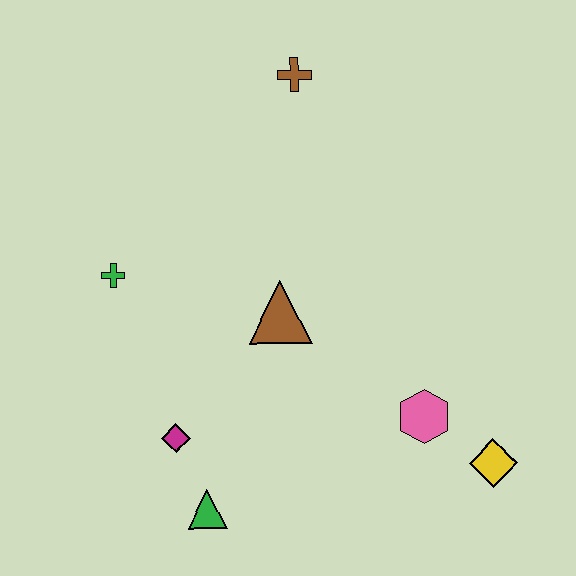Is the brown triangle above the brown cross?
No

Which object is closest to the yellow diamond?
The pink hexagon is closest to the yellow diamond.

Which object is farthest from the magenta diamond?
The brown cross is farthest from the magenta diamond.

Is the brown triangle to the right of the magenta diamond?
Yes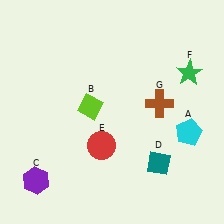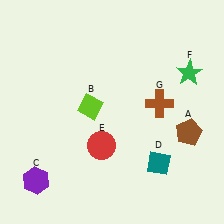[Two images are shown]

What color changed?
The pentagon (A) changed from cyan in Image 1 to brown in Image 2.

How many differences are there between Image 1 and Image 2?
There is 1 difference between the two images.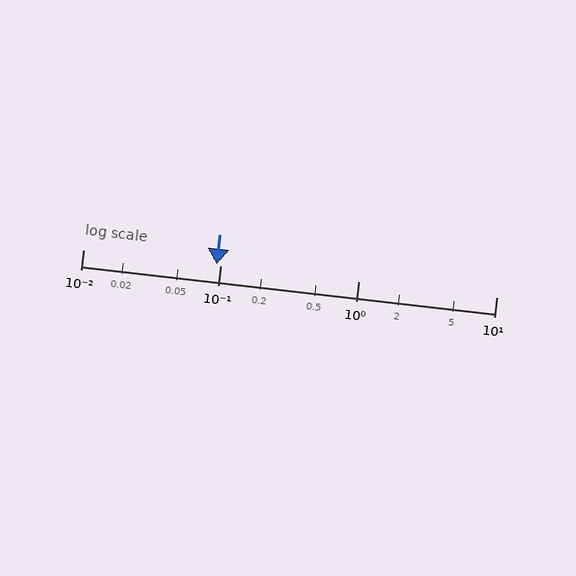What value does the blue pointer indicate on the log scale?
The pointer indicates approximately 0.094.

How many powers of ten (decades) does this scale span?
The scale spans 3 decades, from 0.01 to 10.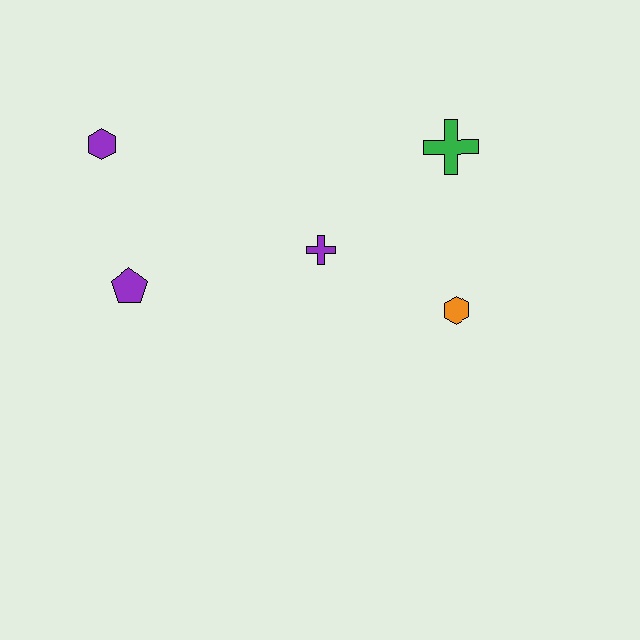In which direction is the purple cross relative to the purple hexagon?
The purple cross is to the right of the purple hexagon.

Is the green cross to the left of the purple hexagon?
No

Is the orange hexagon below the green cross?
Yes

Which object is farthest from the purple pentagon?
The green cross is farthest from the purple pentagon.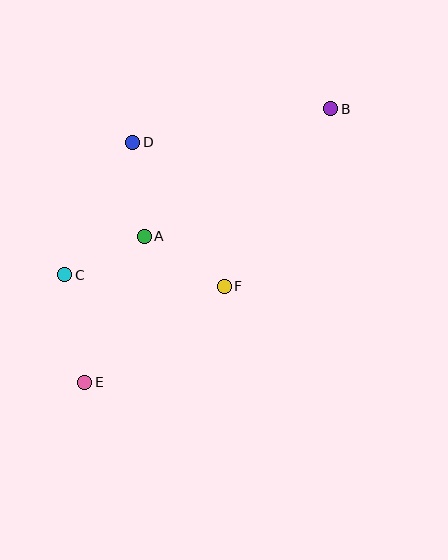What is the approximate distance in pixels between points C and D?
The distance between C and D is approximately 149 pixels.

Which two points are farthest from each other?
Points B and E are farthest from each other.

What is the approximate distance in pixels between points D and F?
The distance between D and F is approximately 171 pixels.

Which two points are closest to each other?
Points A and C are closest to each other.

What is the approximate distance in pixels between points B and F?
The distance between B and F is approximately 207 pixels.